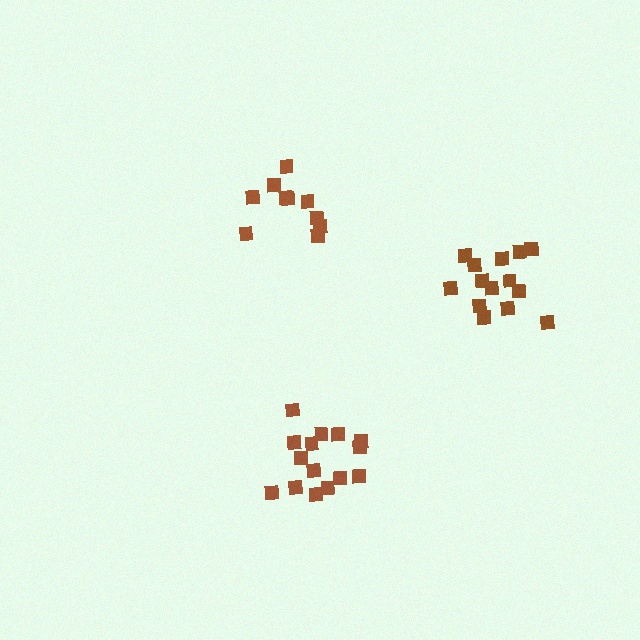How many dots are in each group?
Group 1: 10 dots, Group 2: 15 dots, Group 3: 15 dots (40 total).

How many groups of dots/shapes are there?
There are 3 groups.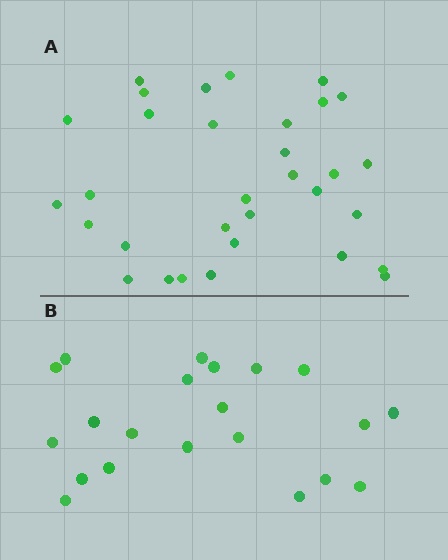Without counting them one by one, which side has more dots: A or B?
Region A (the top region) has more dots.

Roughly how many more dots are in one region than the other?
Region A has roughly 12 or so more dots than region B.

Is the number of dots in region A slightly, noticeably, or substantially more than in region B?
Region A has substantially more. The ratio is roughly 1.5 to 1.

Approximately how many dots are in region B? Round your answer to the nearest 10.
About 20 dots. (The exact count is 21, which rounds to 20.)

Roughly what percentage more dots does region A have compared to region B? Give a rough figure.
About 50% more.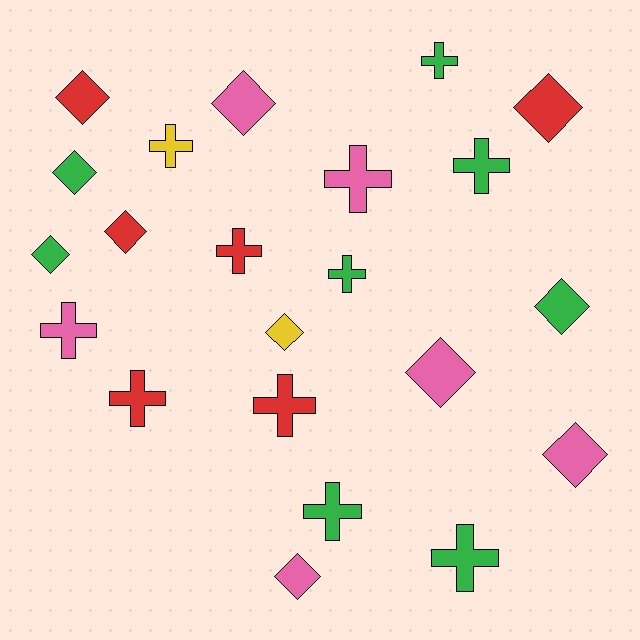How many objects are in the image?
There are 22 objects.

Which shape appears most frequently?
Diamond, with 11 objects.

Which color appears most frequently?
Green, with 8 objects.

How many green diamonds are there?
There are 3 green diamonds.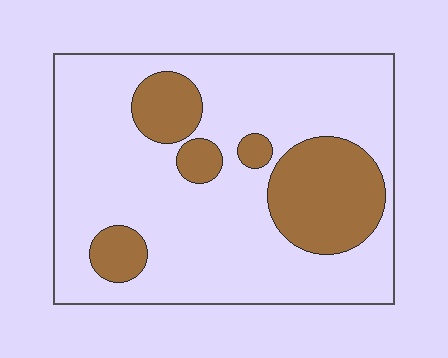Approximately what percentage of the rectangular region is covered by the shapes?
Approximately 25%.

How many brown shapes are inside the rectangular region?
5.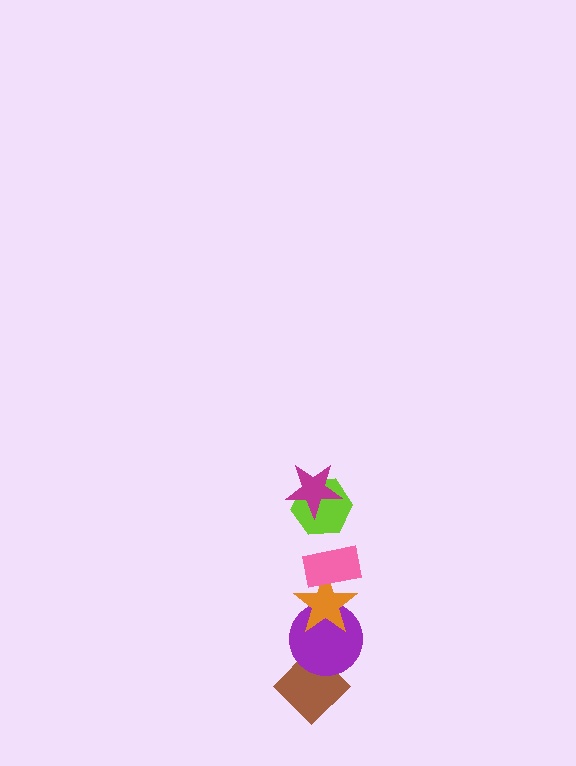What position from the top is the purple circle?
The purple circle is 5th from the top.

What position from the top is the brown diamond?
The brown diamond is 6th from the top.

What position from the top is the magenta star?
The magenta star is 1st from the top.